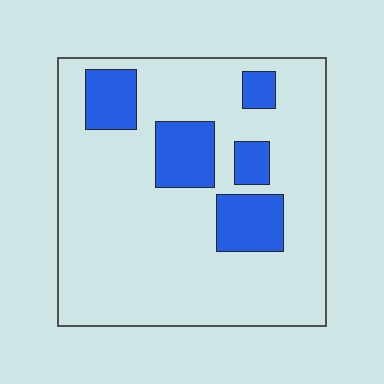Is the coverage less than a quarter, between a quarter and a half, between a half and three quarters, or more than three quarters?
Less than a quarter.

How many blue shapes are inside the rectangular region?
5.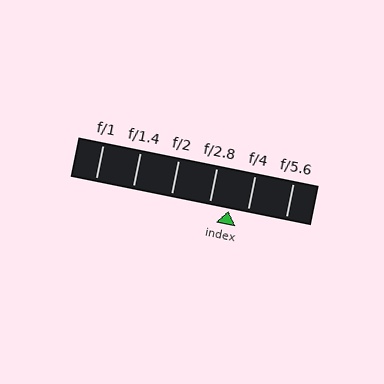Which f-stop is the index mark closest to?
The index mark is closest to f/4.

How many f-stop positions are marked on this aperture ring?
There are 6 f-stop positions marked.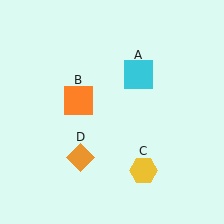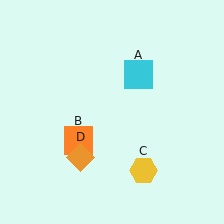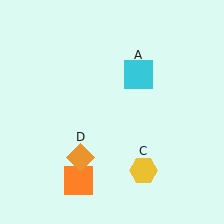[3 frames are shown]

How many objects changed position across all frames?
1 object changed position: orange square (object B).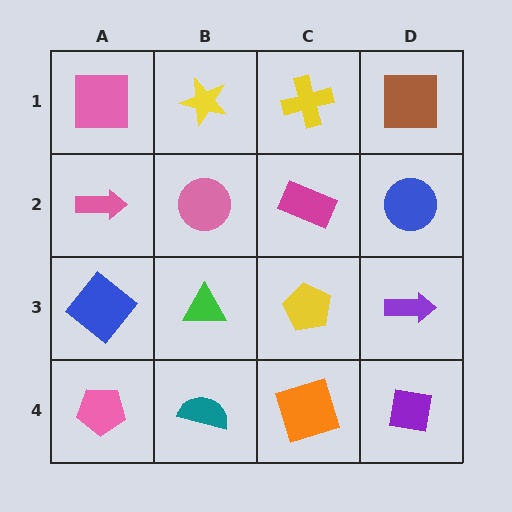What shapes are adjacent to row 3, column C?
A magenta rectangle (row 2, column C), an orange square (row 4, column C), a green triangle (row 3, column B), a purple arrow (row 3, column D).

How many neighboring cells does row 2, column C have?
4.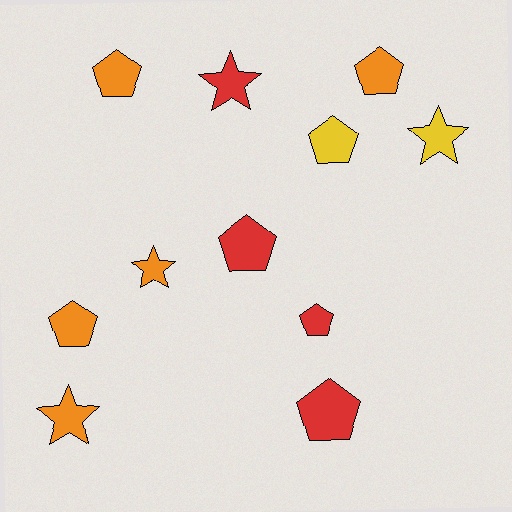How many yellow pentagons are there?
There is 1 yellow pentagon.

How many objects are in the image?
There are 11 objects.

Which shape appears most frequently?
Pentagon, with 7 objects.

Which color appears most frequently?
Orange, with 5 objects.